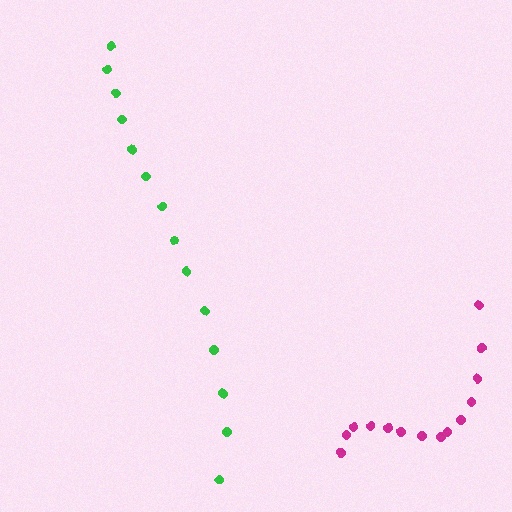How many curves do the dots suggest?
There are 2 distinct paths.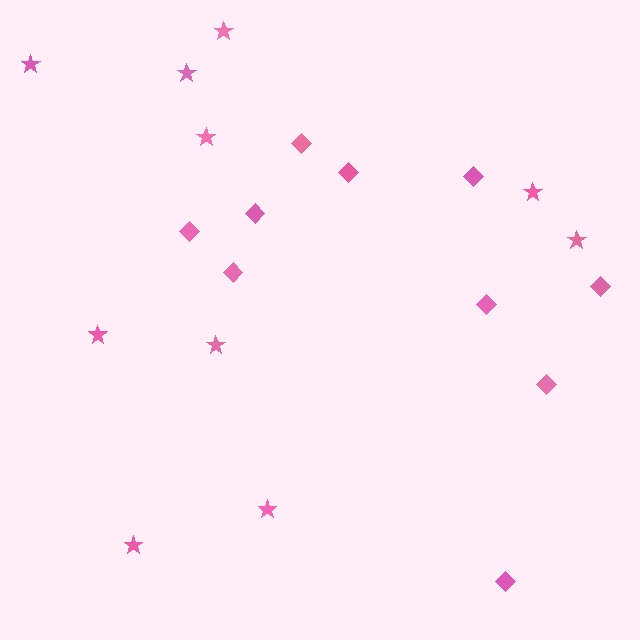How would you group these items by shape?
There are 2 groups: one group of stars (10) and one group of diamonds (10).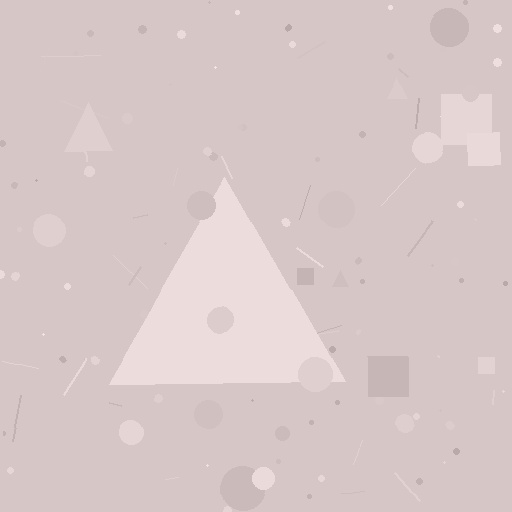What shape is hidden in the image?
A triangle is hidden in the image.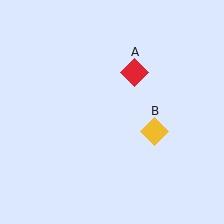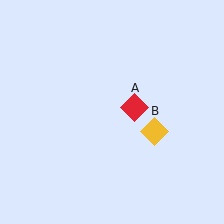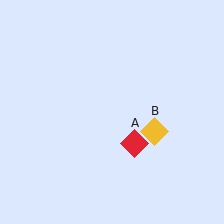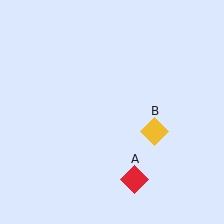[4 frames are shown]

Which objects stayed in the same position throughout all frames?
Yellow diamond (object B) remained stationary.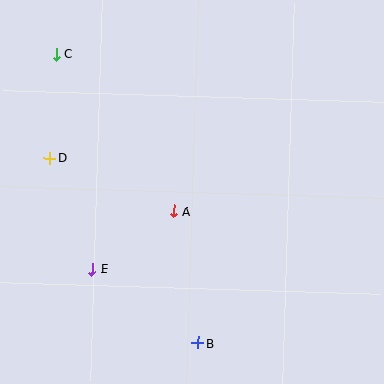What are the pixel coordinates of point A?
Point A is at (174, 211).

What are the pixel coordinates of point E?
Point E is at (92, 269).